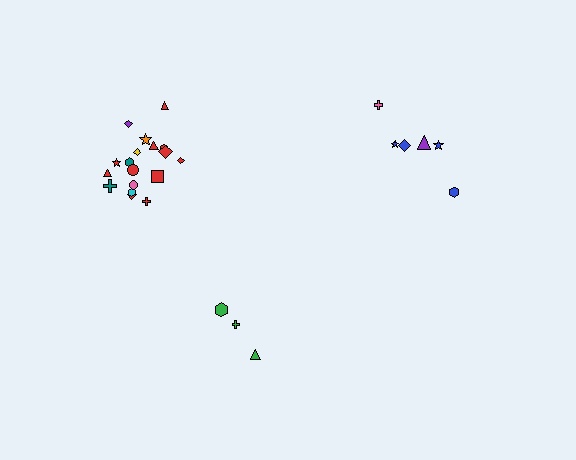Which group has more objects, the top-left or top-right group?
The top-left group.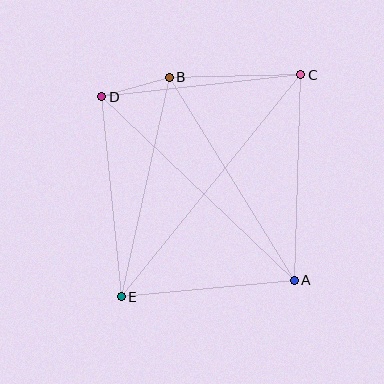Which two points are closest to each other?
Points B and D are closest to each other.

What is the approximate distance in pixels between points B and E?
The distance between B and E is approximately 225 pixels.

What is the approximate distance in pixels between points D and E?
The distance between D and E is approximately 201 pixels.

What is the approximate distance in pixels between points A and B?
The distance between A and B is approximately 238 pixels.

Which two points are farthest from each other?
Points C and E are farthest from each other.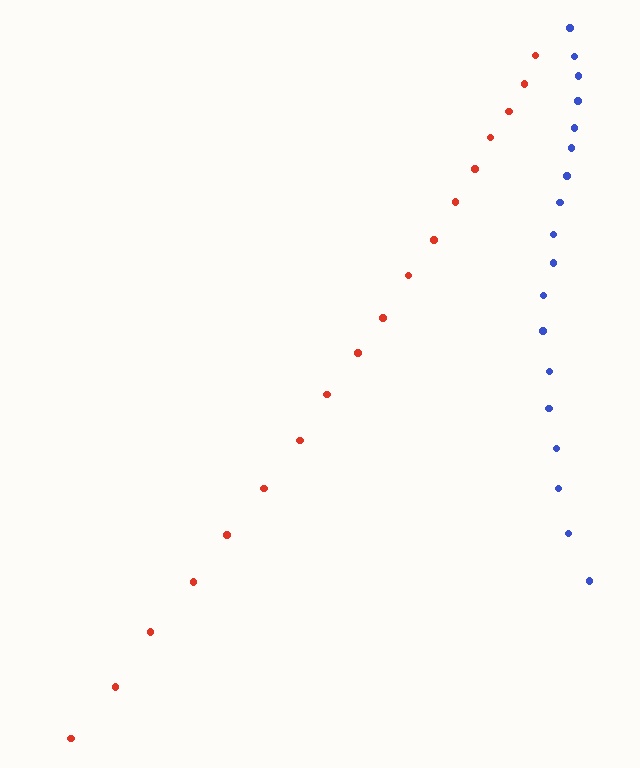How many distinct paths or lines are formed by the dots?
There are 2 distinct paths.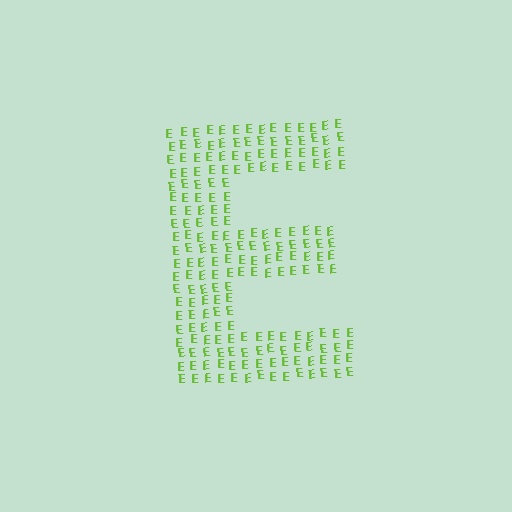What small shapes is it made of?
It is made of small letter E's.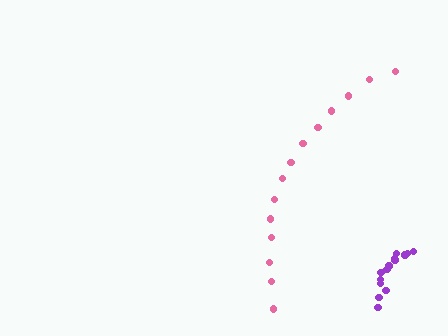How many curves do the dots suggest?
There are 2 distinct paths.